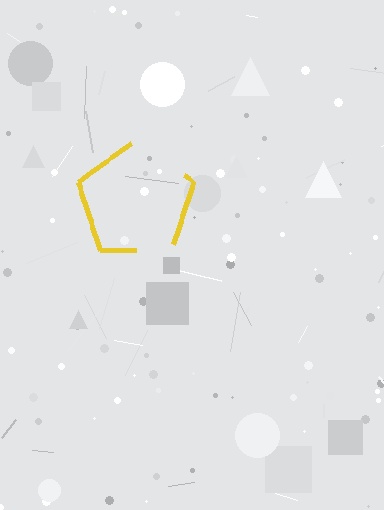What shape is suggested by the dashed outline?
The dashed outline suggests a pentagon.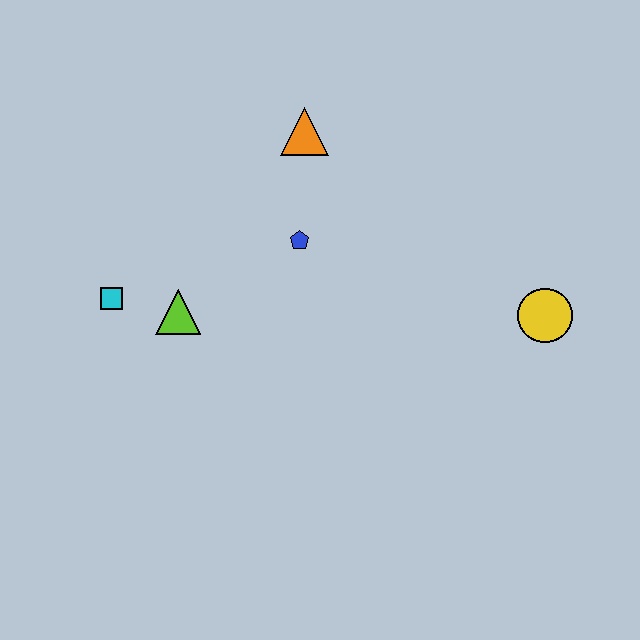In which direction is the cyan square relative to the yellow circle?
The cyan square is to the left of the yellow circle.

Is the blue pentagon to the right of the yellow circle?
No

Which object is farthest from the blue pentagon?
The yellow circle is farthest from the blue pentagon.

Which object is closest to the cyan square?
The lime triangle is closest to the cyan square.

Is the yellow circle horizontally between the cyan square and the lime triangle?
No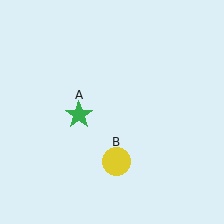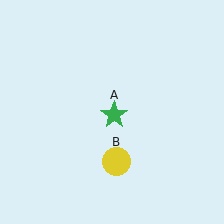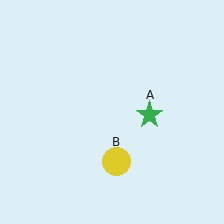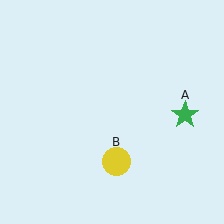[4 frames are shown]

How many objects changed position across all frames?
1 object changed position: green star (object A).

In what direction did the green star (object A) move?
The green star (object A) moved right.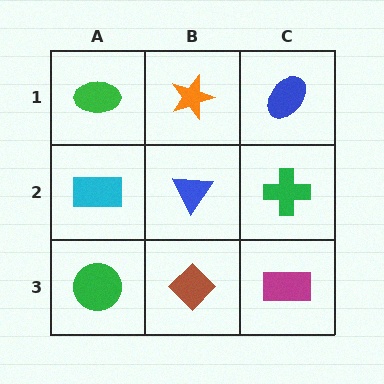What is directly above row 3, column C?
A green cross.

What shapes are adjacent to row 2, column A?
A green ellipse (row 1, column A), a green circle (row 3, column A), a blue triangle (row 2, column B).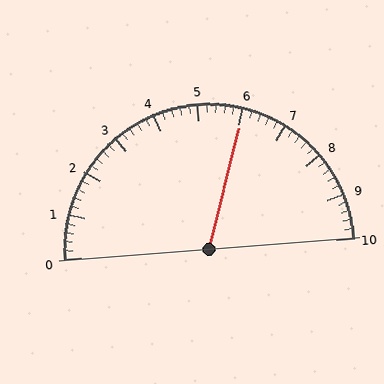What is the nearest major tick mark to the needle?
The nearest major tick mark is 6.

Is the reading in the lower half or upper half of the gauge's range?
The reading is in the upper half of the range (0 to 10).